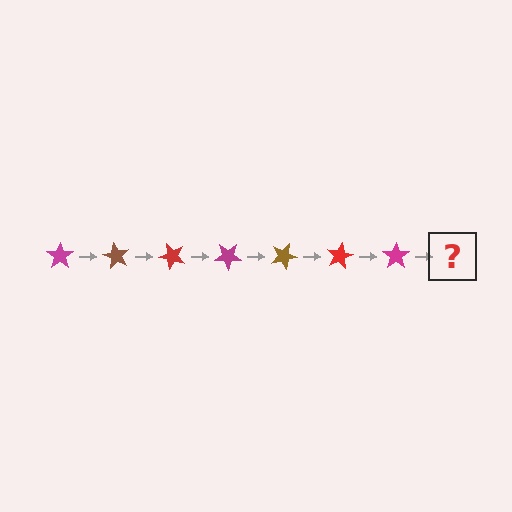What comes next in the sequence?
The next element should be a brown star, rotated 420 degrees from the start.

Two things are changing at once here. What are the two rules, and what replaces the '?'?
The two rules are that it rotates 60 degrees each step and the color cycles through magenta, brown, and red. The '?' should be a brown star, rotated 420 degrees from the start.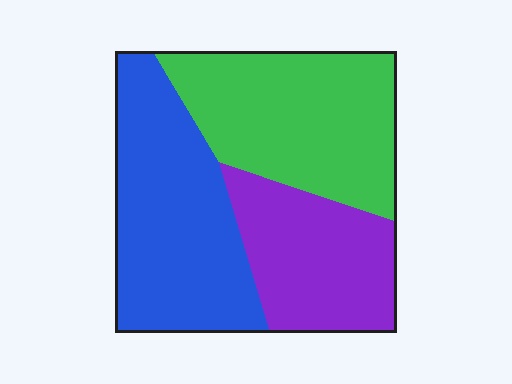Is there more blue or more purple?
Blue.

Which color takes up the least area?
Purple, at roughly 25%.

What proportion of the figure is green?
Green takes up about three eighths (3/8) of the figure.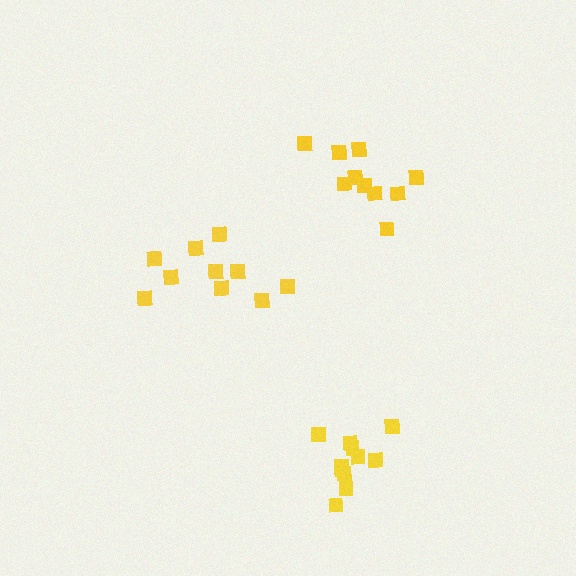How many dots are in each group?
Group 1: 10 dots, Group 2: 10 dots, Group 3: 11 dots (31 total).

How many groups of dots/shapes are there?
There are 3 groups.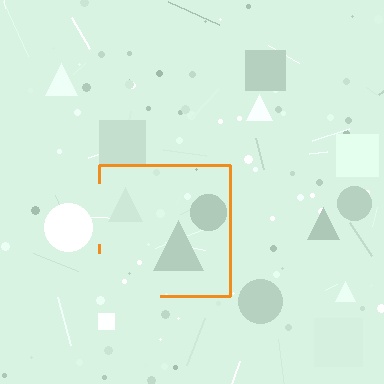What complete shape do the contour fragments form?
The contour fragments form a square.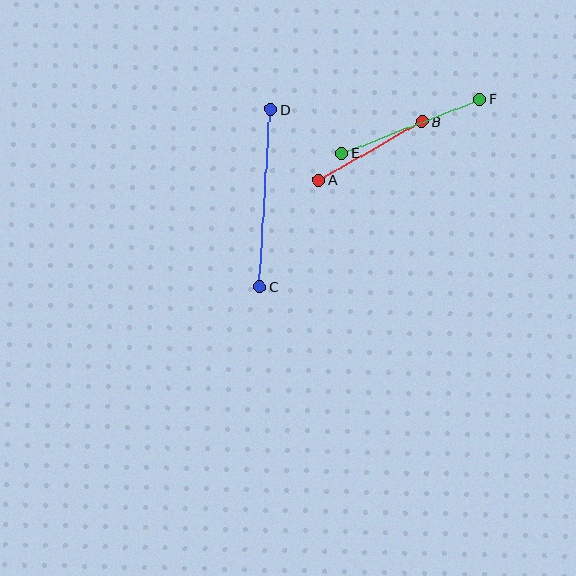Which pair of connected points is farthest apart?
Points C and D are farthest apart.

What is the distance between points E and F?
The distance is approximately 148 pixels.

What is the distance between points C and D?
The distance is approximately 177 pixels.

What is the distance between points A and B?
The distance is approximately 119 pixels.